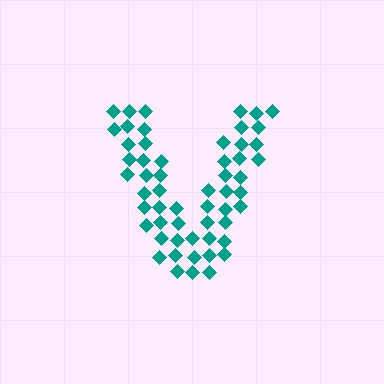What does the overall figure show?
The overall figure shows the letter V.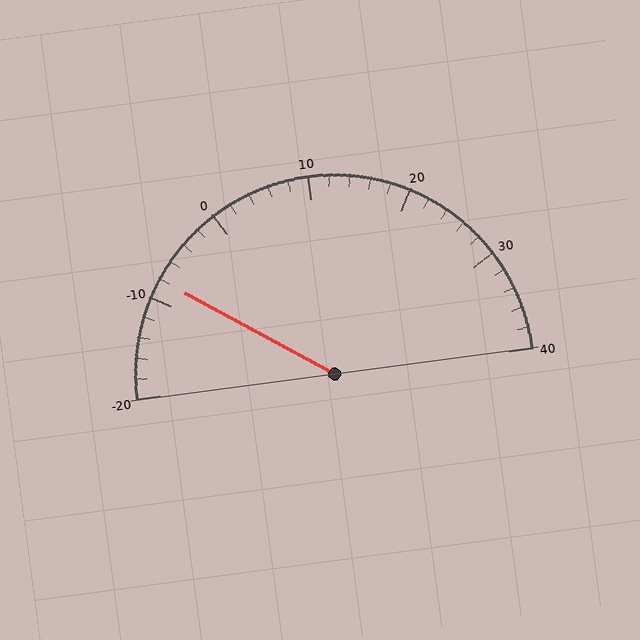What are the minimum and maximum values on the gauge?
The gauge ranges from -20 to 40.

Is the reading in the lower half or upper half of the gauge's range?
The reading is in the lower half of the range (-20 to 40).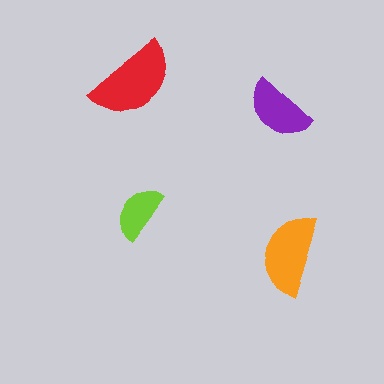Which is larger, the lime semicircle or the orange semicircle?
The orange one.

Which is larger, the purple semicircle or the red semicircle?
The red one.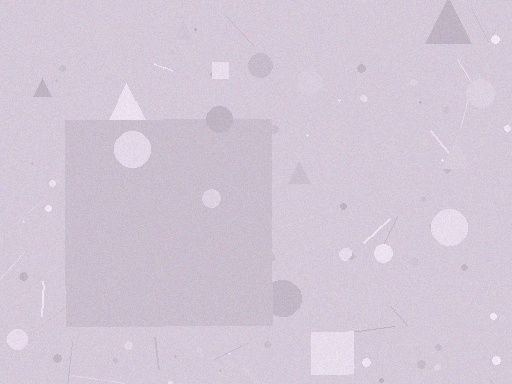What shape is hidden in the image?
A square is hidden in the image.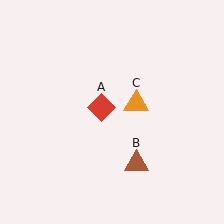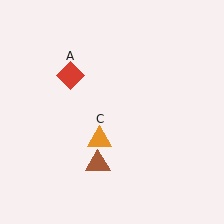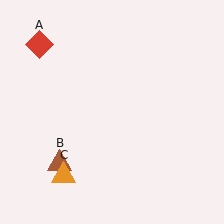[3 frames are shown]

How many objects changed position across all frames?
3 objects changed position: red diamond (object A), brown triangle (object B), orange triangle (object C).